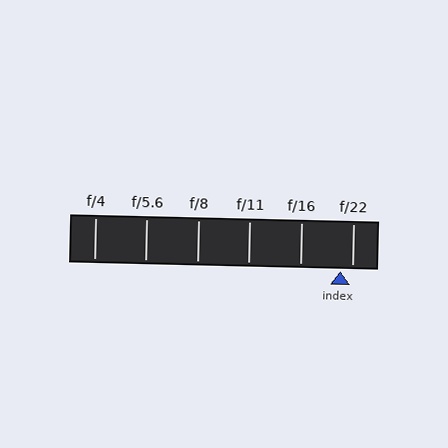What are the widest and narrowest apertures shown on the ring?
The widest aperture shown is f/4 and the narrowest is f/22.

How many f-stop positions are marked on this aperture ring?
There are 6 f-stop positions marked.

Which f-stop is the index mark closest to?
The index mark is closest to f/22.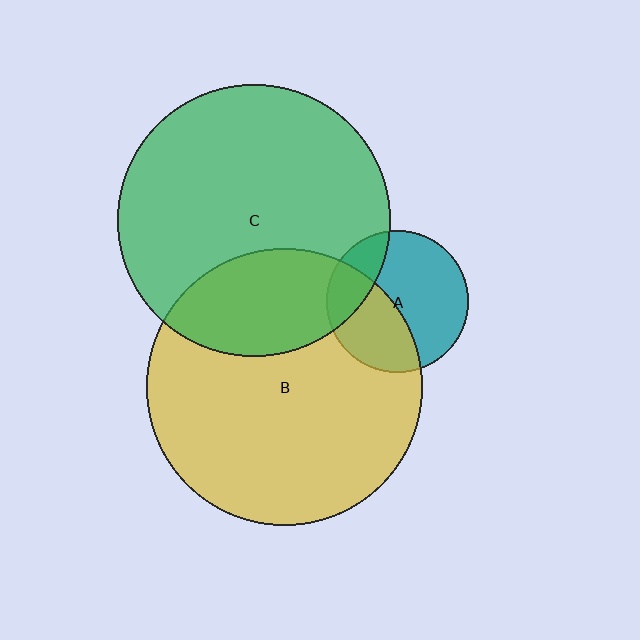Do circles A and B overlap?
Yes.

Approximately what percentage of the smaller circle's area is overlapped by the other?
Approximately 40%.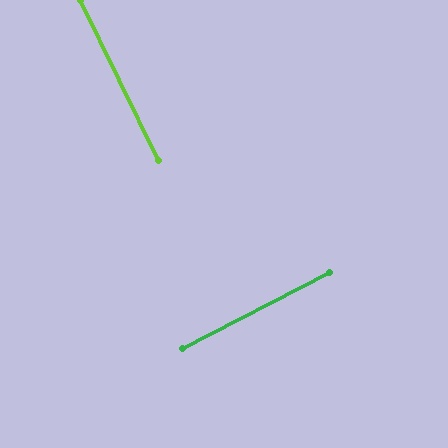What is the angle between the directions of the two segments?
Approximately 88 degrees.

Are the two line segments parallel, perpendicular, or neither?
Perpendicular — they meet at approximately 88°.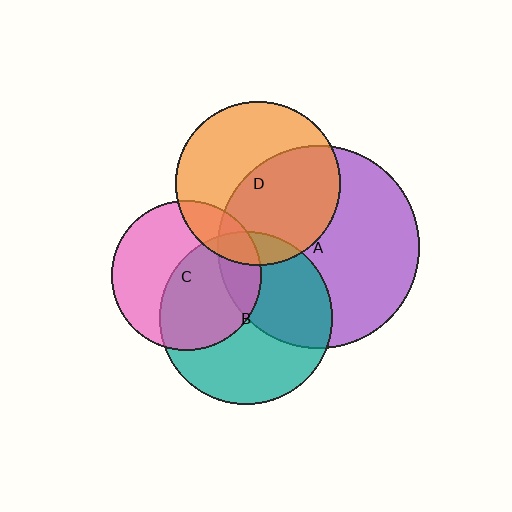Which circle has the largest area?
Circle A (purple).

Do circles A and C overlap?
Yes.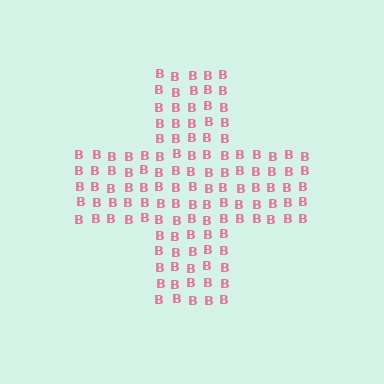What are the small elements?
The small elements are letter B's.